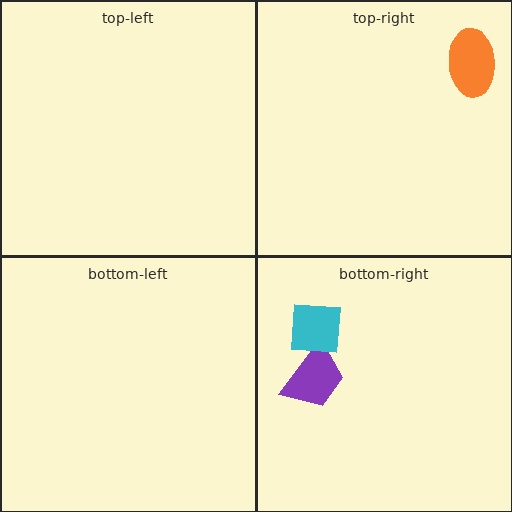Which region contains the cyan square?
The bottom-right region.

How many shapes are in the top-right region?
1.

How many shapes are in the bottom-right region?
2.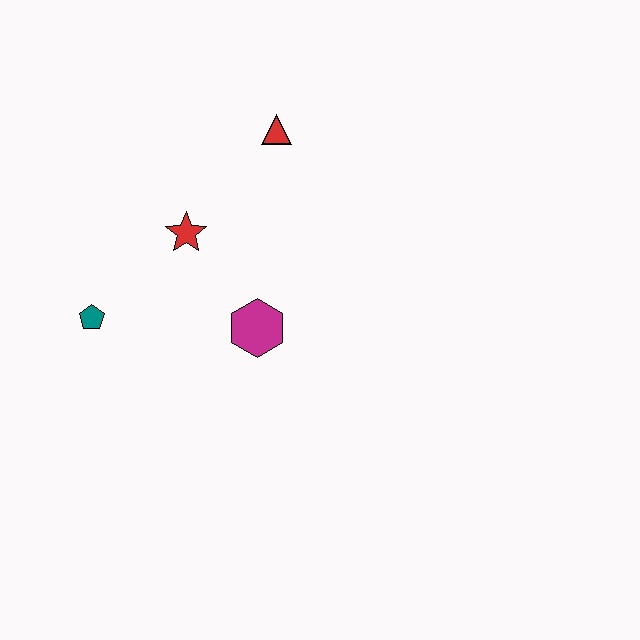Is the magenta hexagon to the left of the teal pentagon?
No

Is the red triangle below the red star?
No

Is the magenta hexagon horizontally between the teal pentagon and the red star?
No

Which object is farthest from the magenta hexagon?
The red triangle is farthest from the magenta hexagon.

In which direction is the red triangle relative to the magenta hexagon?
The red triangle is above the magenta hexagon.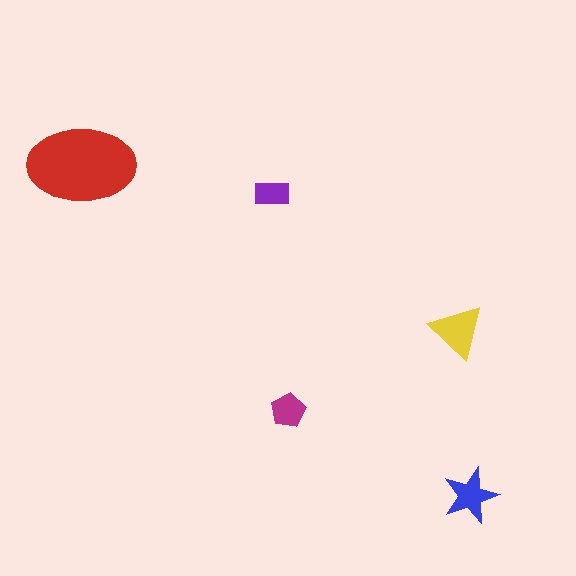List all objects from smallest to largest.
The purple rectangle, the magenta pentagon, the blue star, the yellow triangle, the red ellipse.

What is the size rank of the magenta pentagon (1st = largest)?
4th.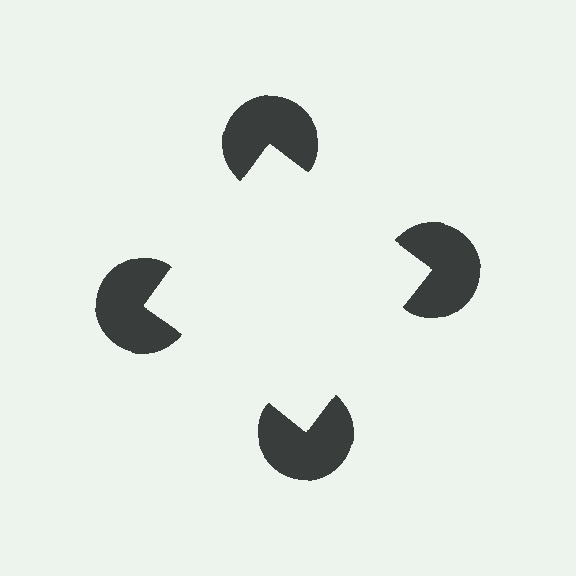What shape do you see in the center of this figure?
An illusory square — its edges are inferred from the aligned wedge cuts in the pac-man discs, not physically drawn.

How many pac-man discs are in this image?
There are 4 — one at each vertex of the illusory square.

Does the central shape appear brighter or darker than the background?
It typically appears slightly brighter than the background, even though no actual brightness change is drawn.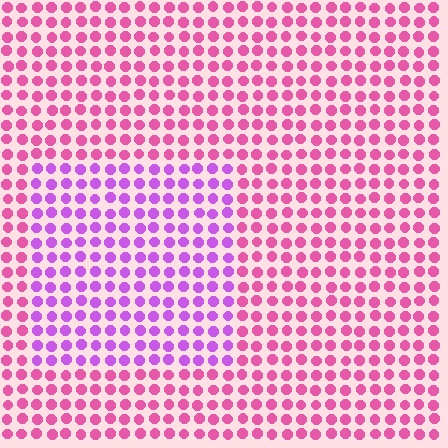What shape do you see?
I see a rectangle.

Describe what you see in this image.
The image is filled with small pink elements in a uniform arrangement. A rectangle-shaped region is visible where the elements are tinted to a slightly different hue, forming a subtle color boundary.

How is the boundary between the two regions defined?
The boundary is defined purely by a slight shift in hue (about 40 degrees). Spacing, size, and orientation are identical on both sides.